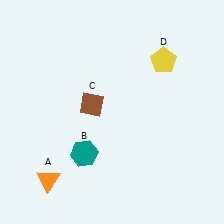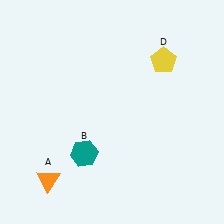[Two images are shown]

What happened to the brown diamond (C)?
The brown diamond (C) was removed in Image 2. It was in the top-left area of Image 1.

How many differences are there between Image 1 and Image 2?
There is 1 difference between the two images.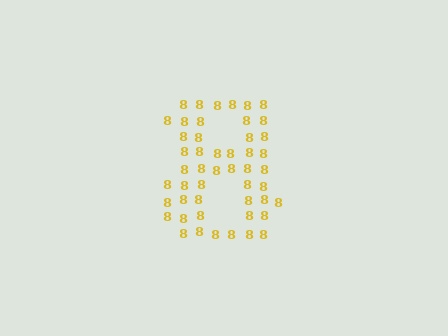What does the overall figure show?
The overall figure shows the digit 8.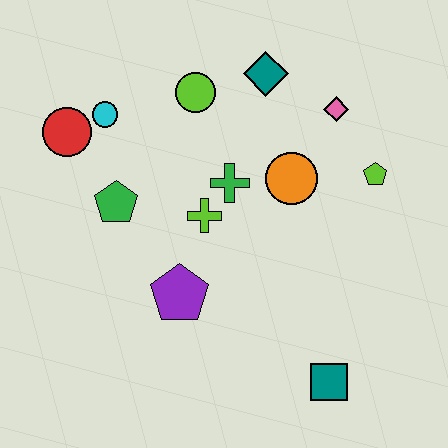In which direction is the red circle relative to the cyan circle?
The red circle is to the left of the cyan circle.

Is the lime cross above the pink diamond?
No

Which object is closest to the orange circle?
The green cross is closest to the orange circle.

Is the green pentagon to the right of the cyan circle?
Yes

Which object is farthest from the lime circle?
The teal square is farthest from the lime circle.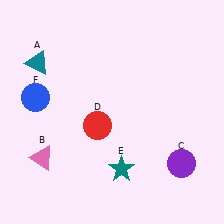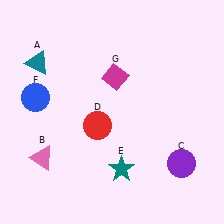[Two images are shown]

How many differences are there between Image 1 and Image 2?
There is 1 difference between the two images.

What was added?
A magenta diamond (G) was added in Image 2.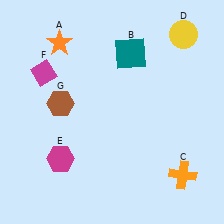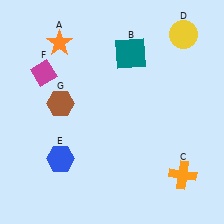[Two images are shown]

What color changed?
The hexagon (E) changed from magenta in Image 1 to blue in Image 2.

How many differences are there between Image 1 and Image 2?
There is 1 difference between the two images.